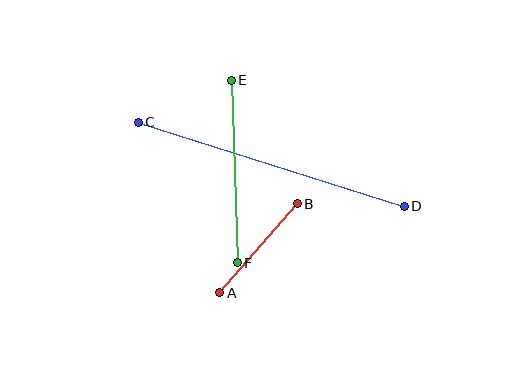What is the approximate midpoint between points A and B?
The midpoint is at approximately (258, 248) pixels.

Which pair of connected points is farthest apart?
Points C and D are farthest apart.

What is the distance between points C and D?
The distance is approximately 279 pixels.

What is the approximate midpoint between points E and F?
The midpoint is at approximately (234, 172) pixels.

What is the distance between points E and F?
The distance is approximately 182 pixels.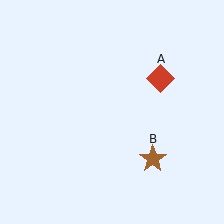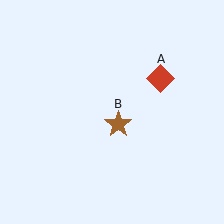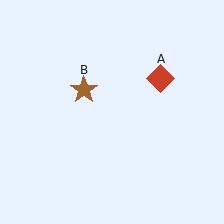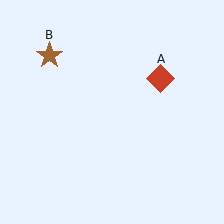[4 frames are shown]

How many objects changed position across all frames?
1 object changed position: brown star (object B).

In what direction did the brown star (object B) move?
The brown star (object B) moved up and to the left.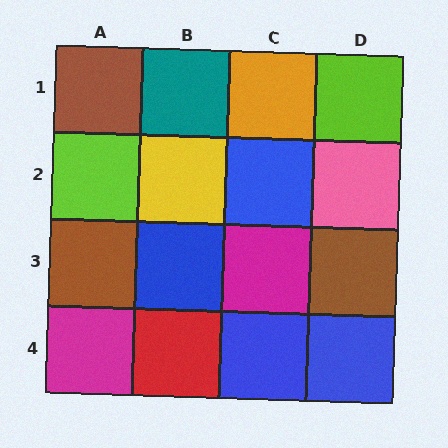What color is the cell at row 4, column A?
Magenta.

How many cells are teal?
1 cell is teal.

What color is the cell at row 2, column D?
Pink.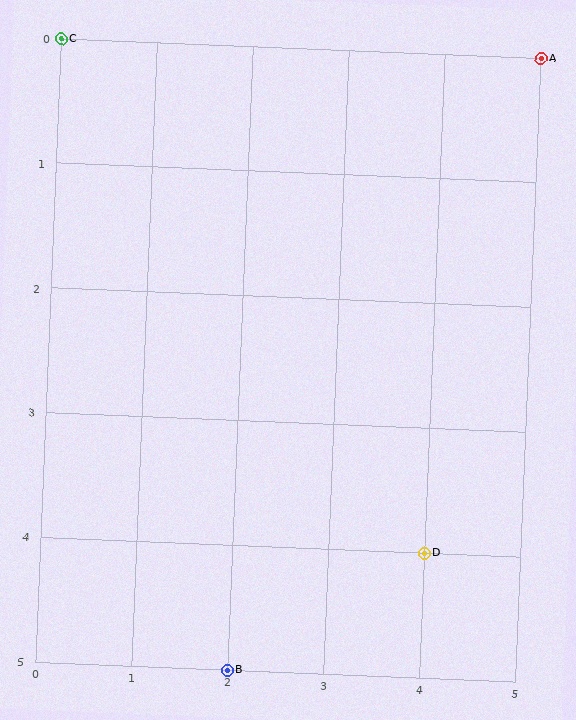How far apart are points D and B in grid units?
Points D and B are 2 columns and 1 row apart (about 2.2 grid units diagonally).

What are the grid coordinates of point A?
Point A is at grid coordinates (5, 0).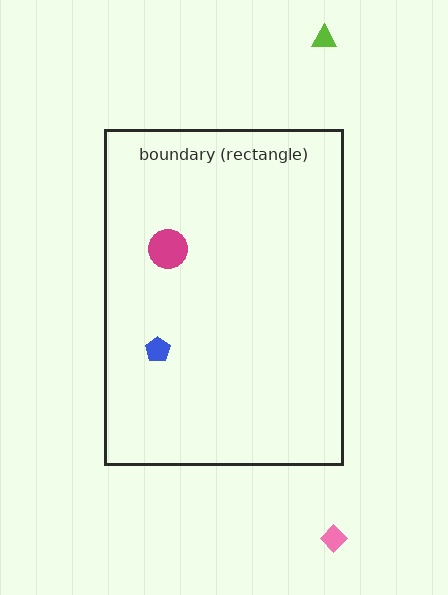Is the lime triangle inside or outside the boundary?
Outside.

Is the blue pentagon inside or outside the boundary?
Inside.